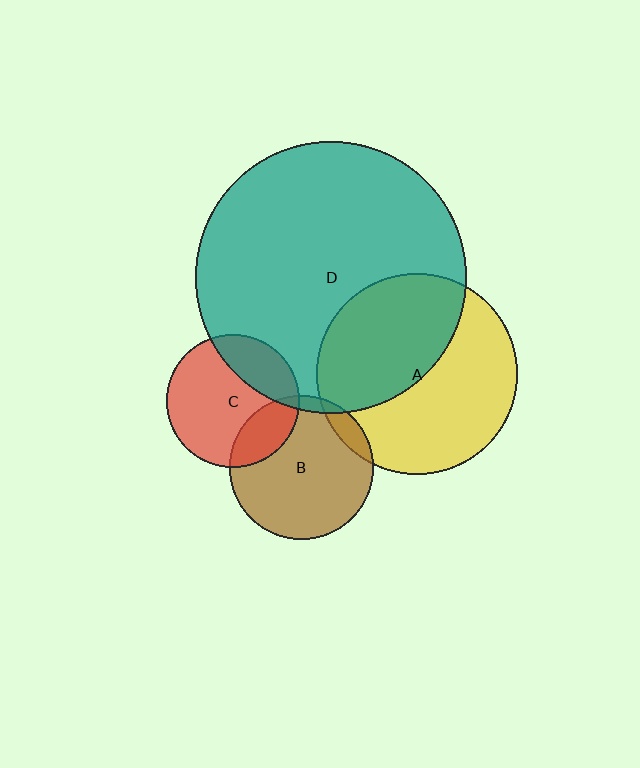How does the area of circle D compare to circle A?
Approximately 1.8 times.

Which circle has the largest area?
Circle D (teal).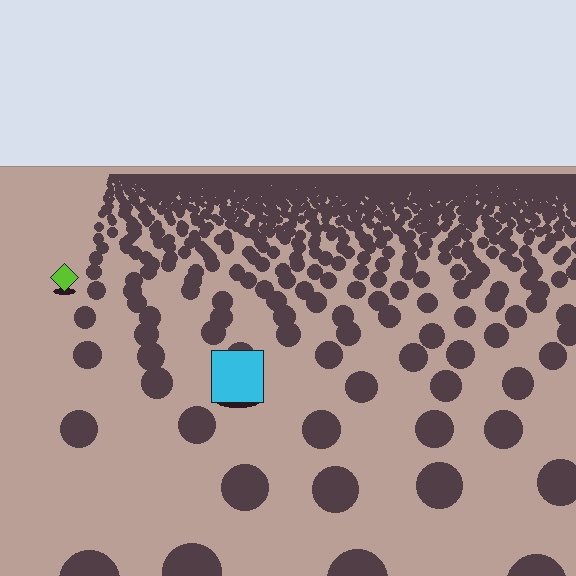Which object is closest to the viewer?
The cyan square is closest. The texture marks near it are larger and more spread out.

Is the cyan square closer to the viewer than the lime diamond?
Yes. The cyan square is closer — you can tell from the texture gradient: the ground texture is coarser near it.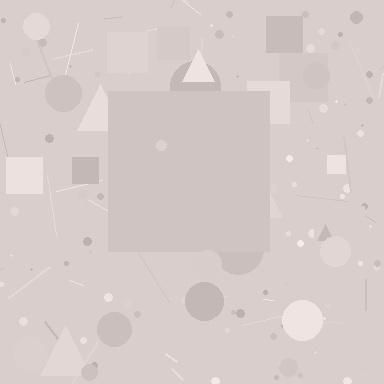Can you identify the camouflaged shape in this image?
The camouflaged shape is a square.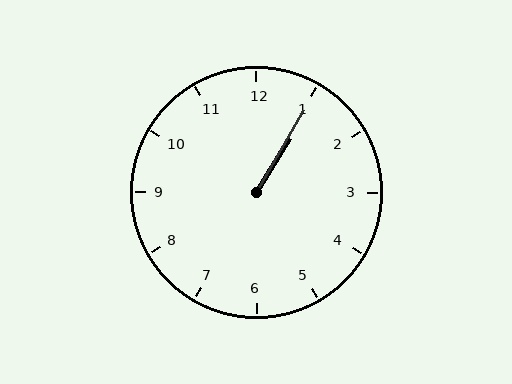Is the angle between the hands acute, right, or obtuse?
It is acute.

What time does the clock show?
1:05.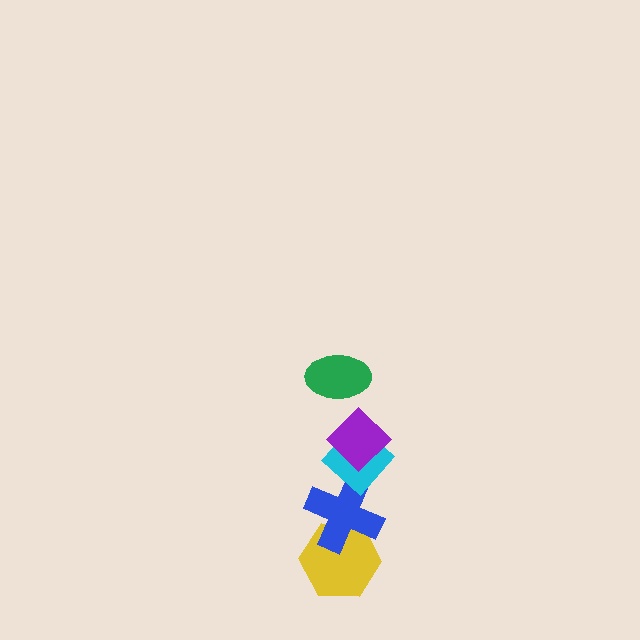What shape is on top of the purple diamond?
The green ellipse is on top of the purple diamond.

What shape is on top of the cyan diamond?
The purple diamond is on top of the cyan diamond.